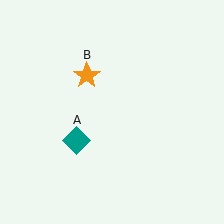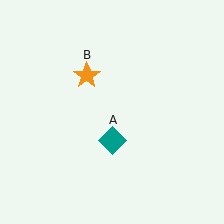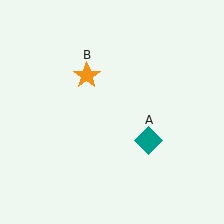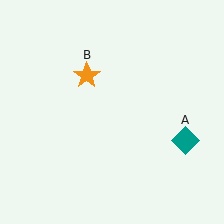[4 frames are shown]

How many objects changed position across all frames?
1 object changed position: teal diamond (object A).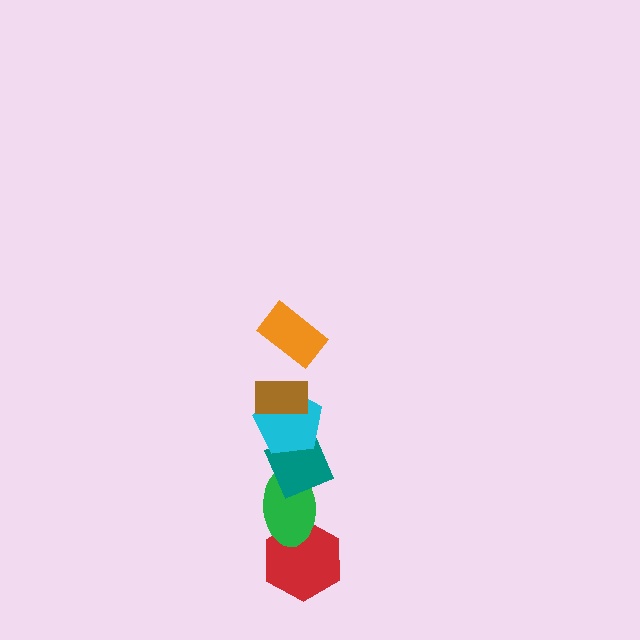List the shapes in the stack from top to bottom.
From top to bottom: the orange rectangle, the brown rectangle, the cyan pentagon, the teal diamond, the green ellipse, the red hexagon.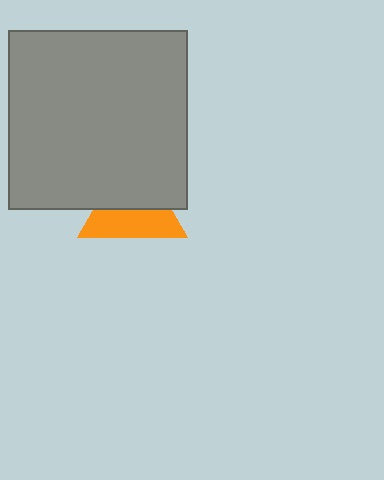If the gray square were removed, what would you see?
You would see the complete orange triangle.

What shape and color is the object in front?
The object in front is a gray square.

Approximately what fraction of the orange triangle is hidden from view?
Roughly 50% of the orange triangle is hidden behind the gray square.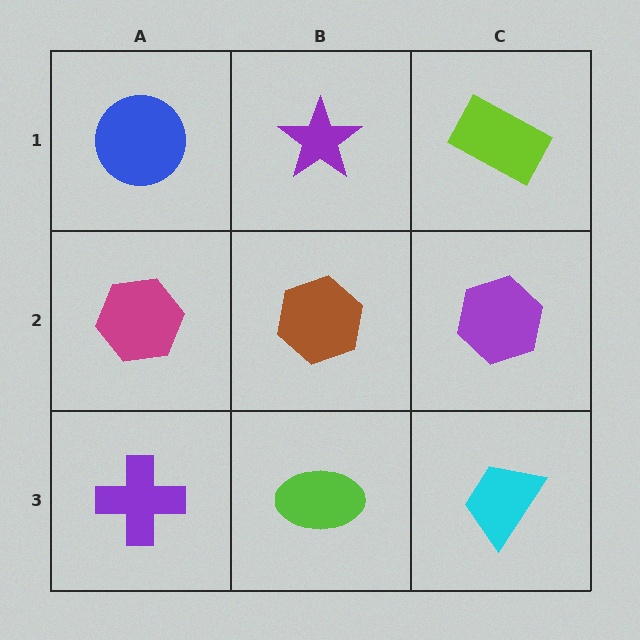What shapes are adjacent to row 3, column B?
A brown hexagon (row 2, column B), a purple cross (row 3, column A), a cyan trapezoid (row 3, column C).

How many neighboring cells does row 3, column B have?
3.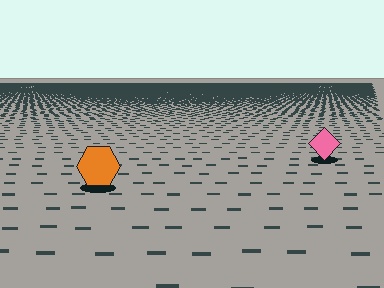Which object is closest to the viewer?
The orange hexagon is closest. The texture marks near it are larger and more spread out.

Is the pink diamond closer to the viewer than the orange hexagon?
No. The orange hexagon is closer — you can tell from the texture gradient: the ground texture is coarser near it.